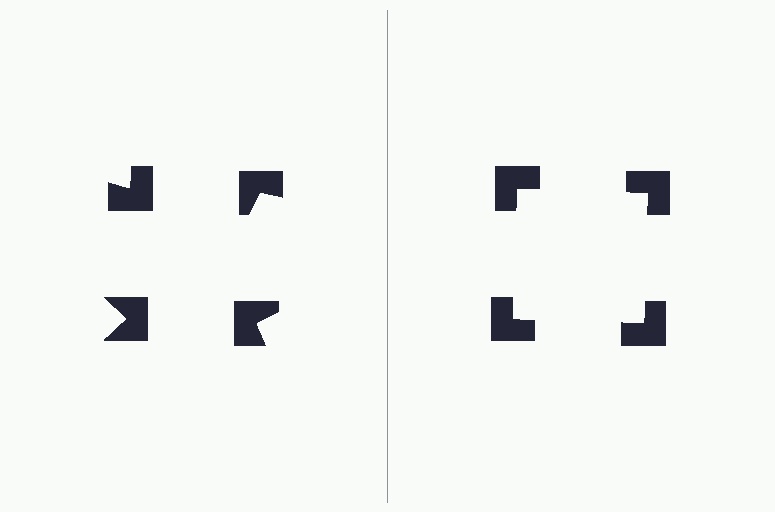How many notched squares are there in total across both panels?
8 — 4 on each side.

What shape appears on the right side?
An illusory square.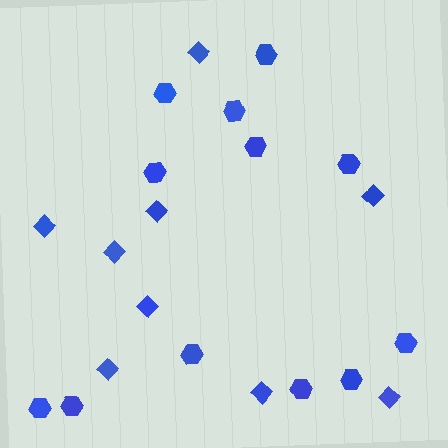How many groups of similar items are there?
There are 2 groups: one group of hexagons (12) and one group of diamonds (9).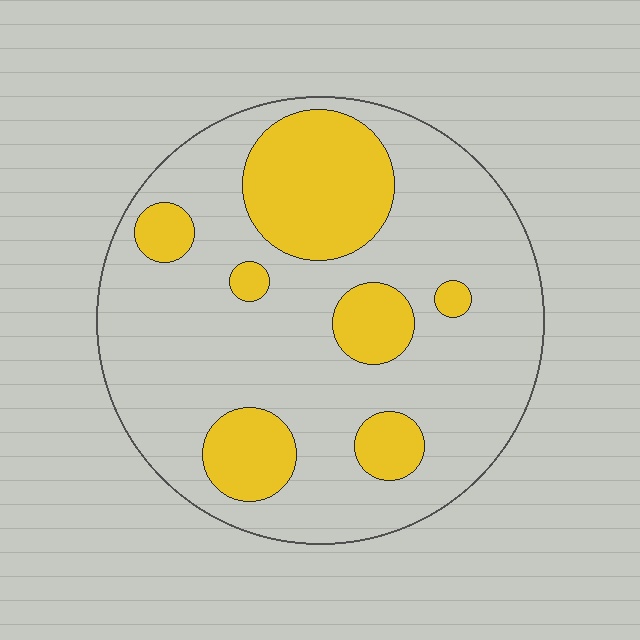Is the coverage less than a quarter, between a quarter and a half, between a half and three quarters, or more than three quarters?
Between a quarter and a half.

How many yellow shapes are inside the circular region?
7.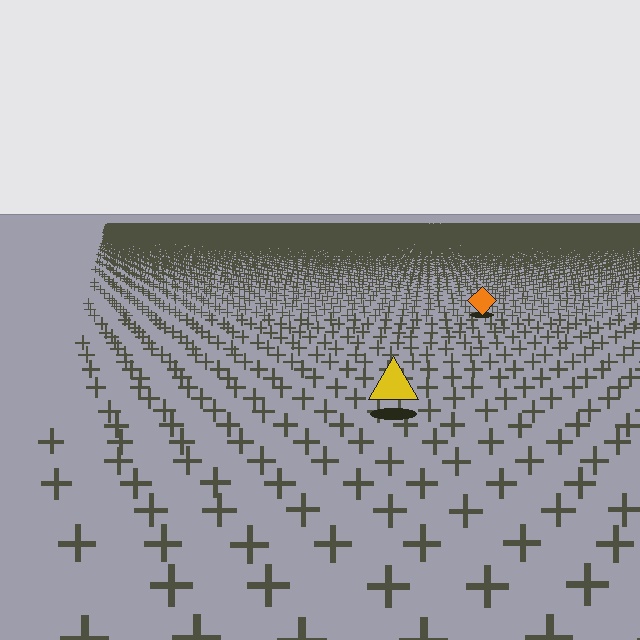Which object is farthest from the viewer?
The orange diamond is farthest from the viewer. It appears smaller and the ground texture around it is denser.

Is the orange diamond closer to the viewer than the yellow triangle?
No. The yellow triangle is closer — you can tell from the texture gradient: the ground texture is coarser near it.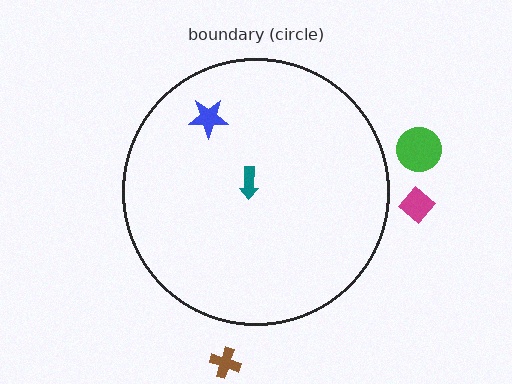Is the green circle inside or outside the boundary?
Outside.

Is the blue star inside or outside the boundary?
Inside.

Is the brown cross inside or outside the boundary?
Outside.